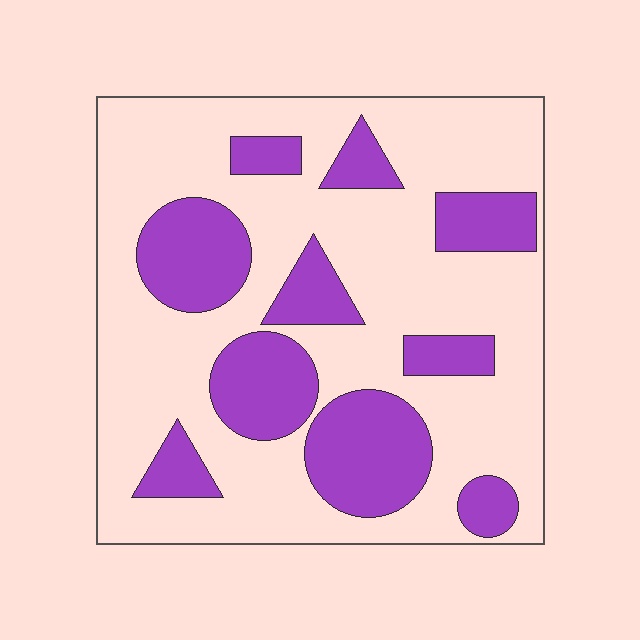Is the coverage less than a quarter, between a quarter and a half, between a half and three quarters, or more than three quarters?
Between a quarter and a half.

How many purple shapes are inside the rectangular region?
10.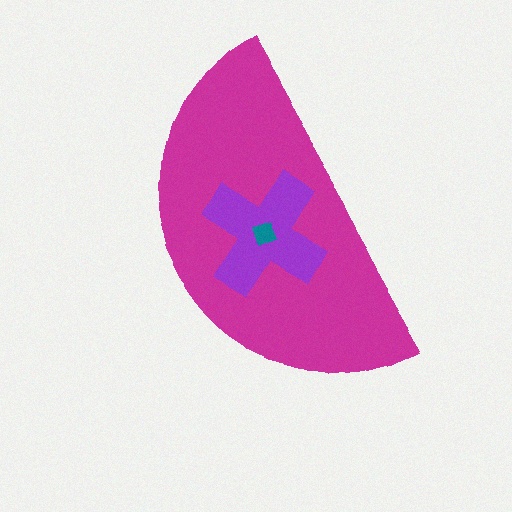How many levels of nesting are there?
3.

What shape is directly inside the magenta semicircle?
The purple cross.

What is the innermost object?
The teal square.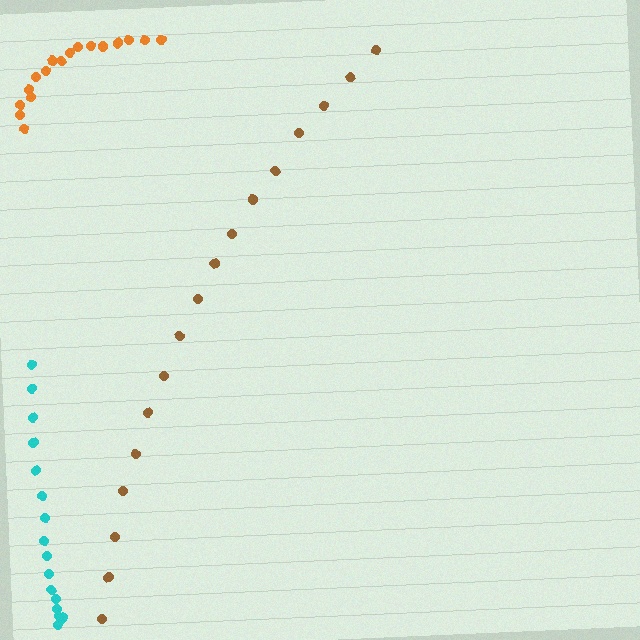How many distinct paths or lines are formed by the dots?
There are 3 distinct paths.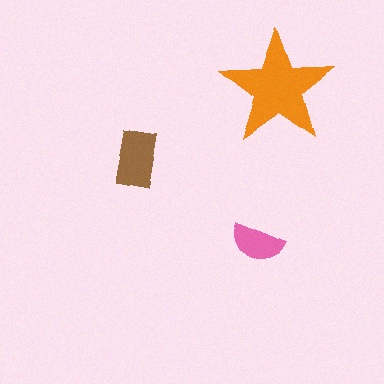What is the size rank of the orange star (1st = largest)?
1st.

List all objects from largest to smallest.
The orange star, the brown rectangle, the pink semicircle.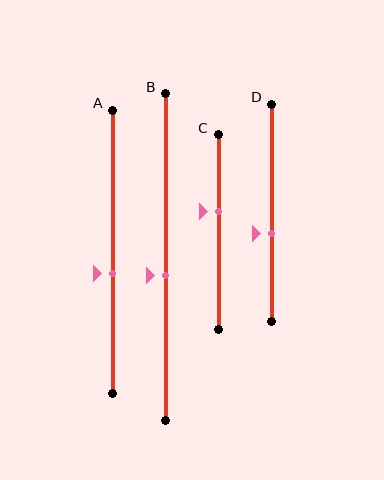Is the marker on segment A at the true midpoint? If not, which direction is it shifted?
No, the marker on segment A is shifted downward by about 8% of the segment length.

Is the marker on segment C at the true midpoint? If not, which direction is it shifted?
No, the marker on segment C is shifted upward by about 10% of the segment length.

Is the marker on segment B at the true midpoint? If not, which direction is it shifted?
No, the marker on segment B is shifted downward by about 6% of the segment length.